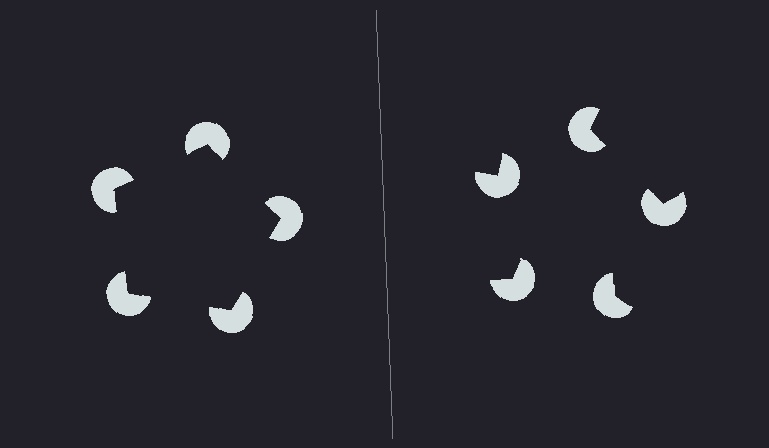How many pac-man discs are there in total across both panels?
10 — 5 on each side.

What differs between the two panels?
The pac-man discs are positioned identically on both sides; only the wedge orientations differ. On the left they align to a pentagon; on the right they are misaligned.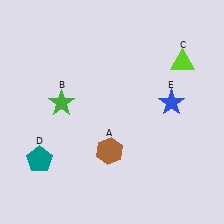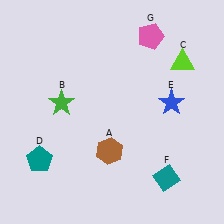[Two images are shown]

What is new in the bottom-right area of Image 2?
A teal diamond (F) was added in the bottom-right area of Image 2.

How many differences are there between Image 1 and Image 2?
There are 2 differences between the two images.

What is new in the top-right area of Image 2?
A pink pentagon (G) was added in the top-right area of Image 2.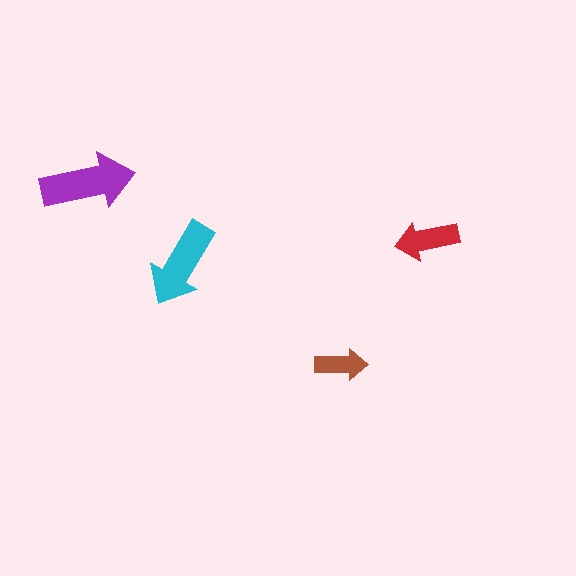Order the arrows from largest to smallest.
the purple one, the cyan one, the red one, the brown one.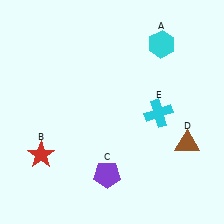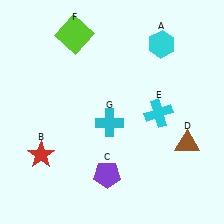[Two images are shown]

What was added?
A lime square (F), a cyan cross (G) were added in Image 2.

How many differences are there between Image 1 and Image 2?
There are 2 differences between the two images.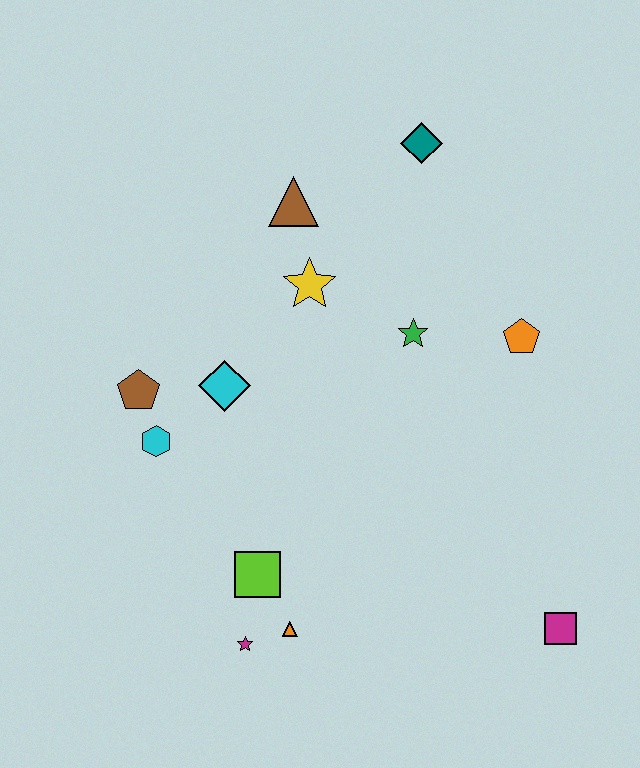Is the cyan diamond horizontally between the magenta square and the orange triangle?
No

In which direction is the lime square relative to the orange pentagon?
The lime square is to the left of the orange pentagon.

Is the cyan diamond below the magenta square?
No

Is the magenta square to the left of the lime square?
No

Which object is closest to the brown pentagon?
The cyan hexagon is closest to the brown pentagon.